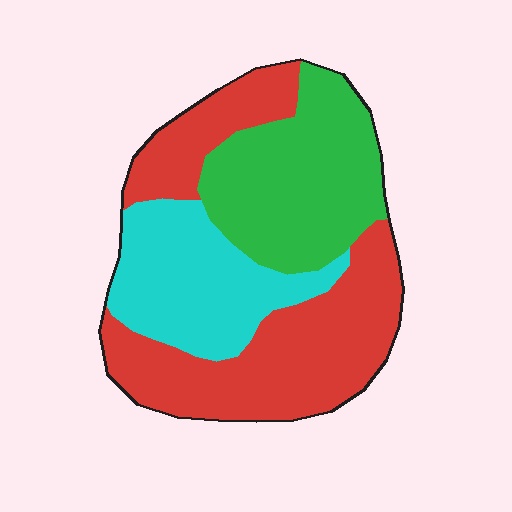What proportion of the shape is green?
Green covers 30% of the shape.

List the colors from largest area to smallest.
From largest to smallest: red, green, cyan.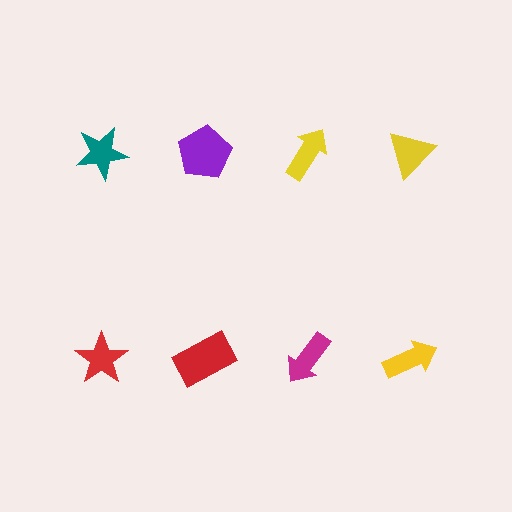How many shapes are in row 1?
4 shapes.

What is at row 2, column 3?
A magenta arrow.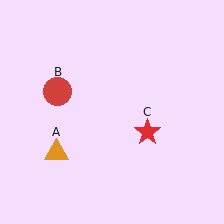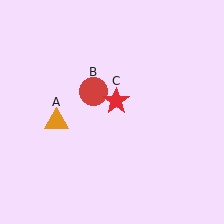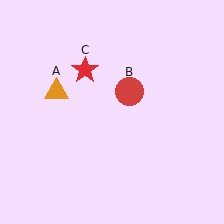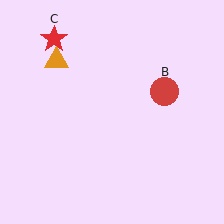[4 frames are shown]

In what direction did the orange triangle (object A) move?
The orange triangle (object A) moved up.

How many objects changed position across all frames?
3 objects changed position: orange triangle (object A), red circle (object B), red star (object C).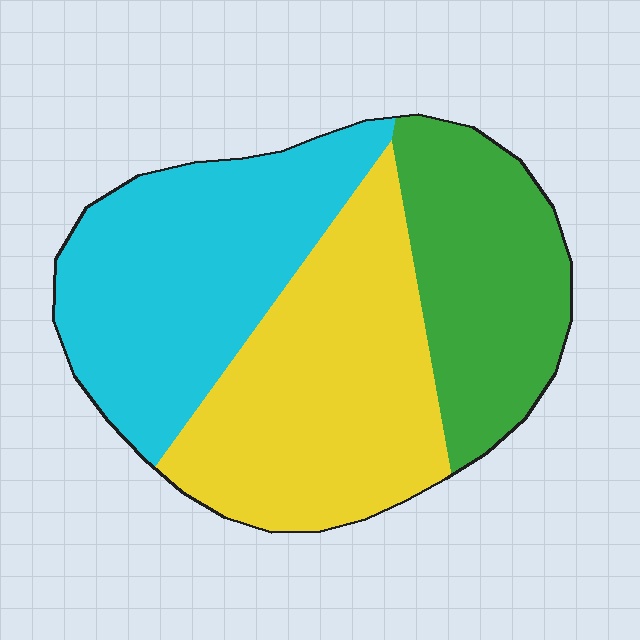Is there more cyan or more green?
Cyan.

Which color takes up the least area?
Green, at roughly 25%.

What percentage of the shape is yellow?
Yellow takes up about three eighths (3/8) of the shape.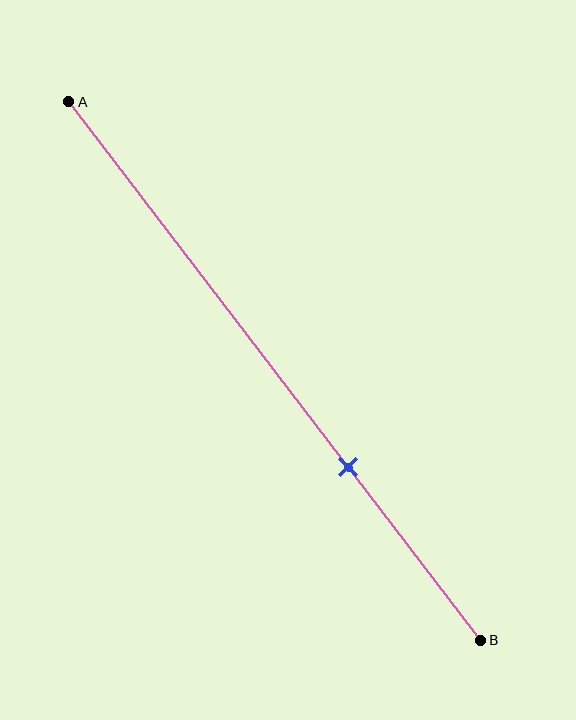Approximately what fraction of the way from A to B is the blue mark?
The blue mark is approximately 70% of the way from A to B.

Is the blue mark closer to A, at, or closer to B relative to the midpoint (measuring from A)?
The blue mark is closer to point B than the midpoint of segment AB.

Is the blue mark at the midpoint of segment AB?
No, the mark is at about 70% from A, not at the 50% midpoint.